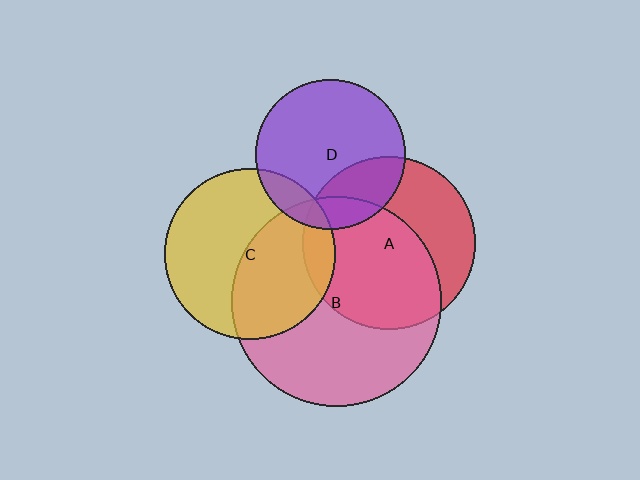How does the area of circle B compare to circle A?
Approximately 1.5 times.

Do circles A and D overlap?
Yes.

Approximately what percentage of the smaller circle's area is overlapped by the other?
Approximately 25%.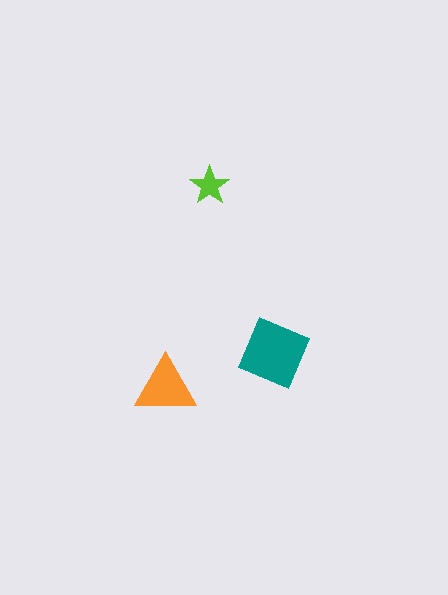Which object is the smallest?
The lime star.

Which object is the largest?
The teal square.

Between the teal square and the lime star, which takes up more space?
The teal square.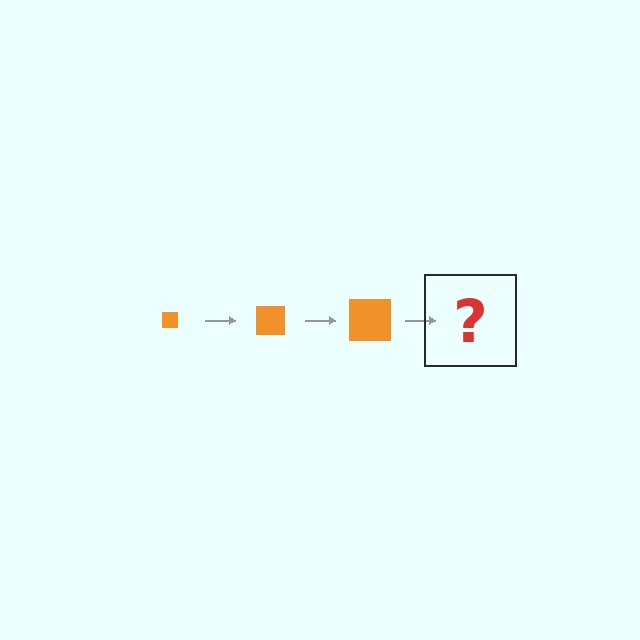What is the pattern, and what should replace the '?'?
The pattern is that the square gets progressively larger each step. The '?' should be an orange square, larger than the previous one.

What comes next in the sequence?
The next element should be an orange square, larger than the previous one.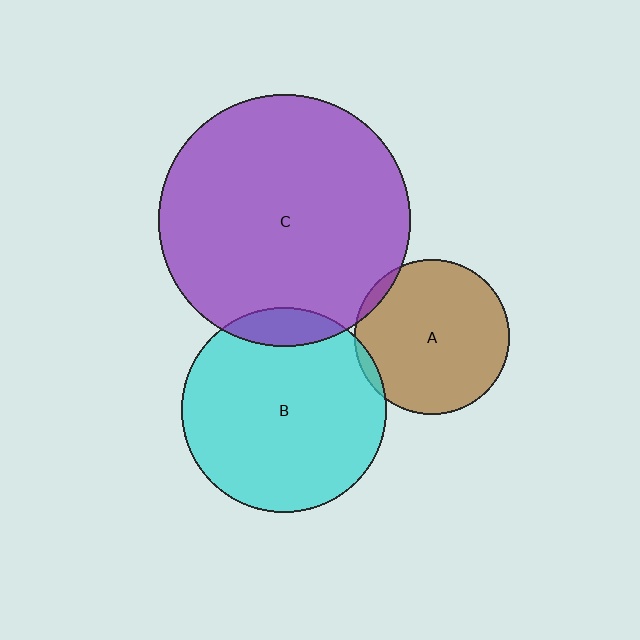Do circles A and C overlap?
Yes.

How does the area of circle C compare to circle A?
Approximately 2.6 times.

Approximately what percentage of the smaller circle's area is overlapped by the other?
Approximately 5%.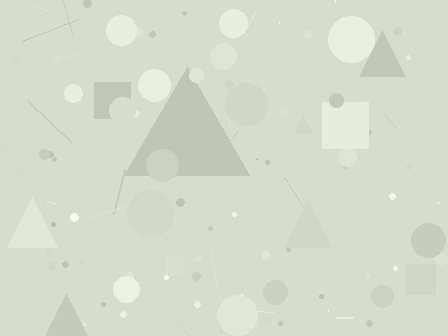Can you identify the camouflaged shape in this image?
The camouflaged shape is a triangle.